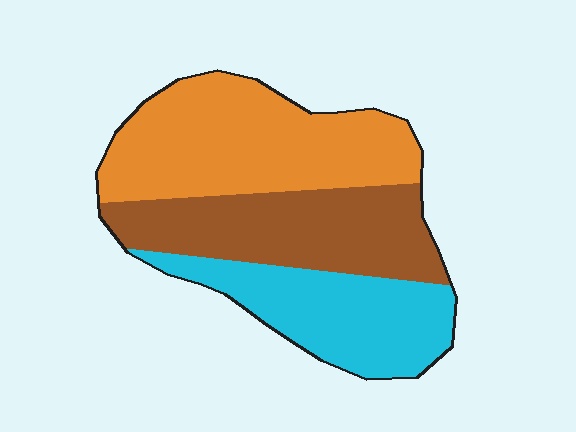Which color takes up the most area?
Orange, at roughly 40%.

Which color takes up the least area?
Cyan, at roughly 30%.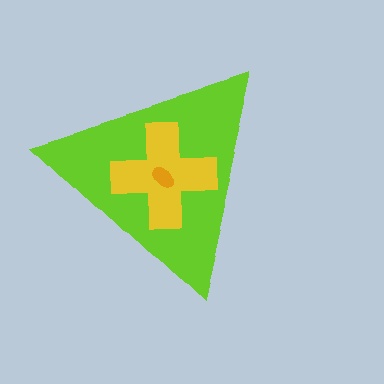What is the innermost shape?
The orange ellipse.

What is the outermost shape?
The lime triangle.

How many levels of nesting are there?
3.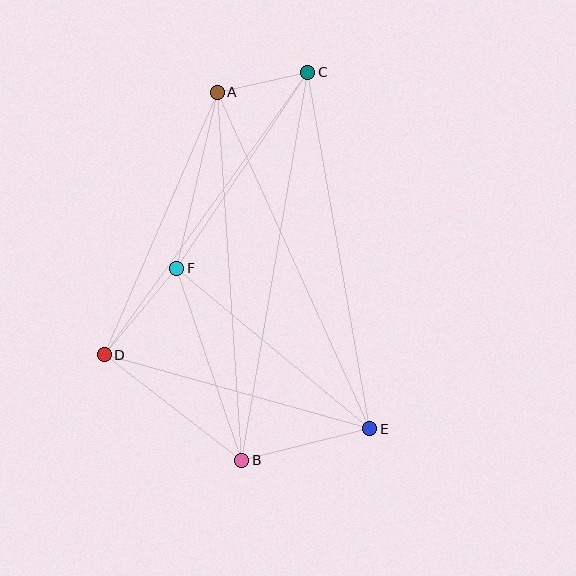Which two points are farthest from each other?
Points B and C are farthest from each other.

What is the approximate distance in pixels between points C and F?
The distance between C and F is approximately 236 pixels.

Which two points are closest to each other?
Points A and C are closest to each other.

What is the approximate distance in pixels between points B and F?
The distance between B and F is approximately 203 pixels.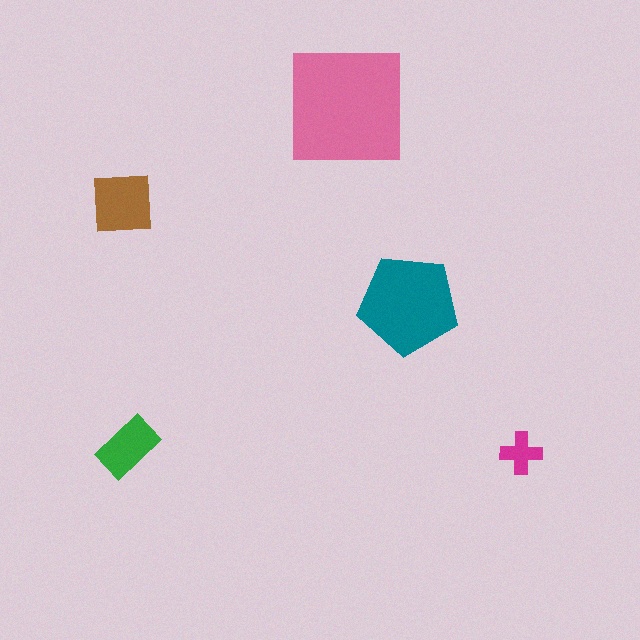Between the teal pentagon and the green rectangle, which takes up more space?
The teal pentagon.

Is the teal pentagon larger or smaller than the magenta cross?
Larger.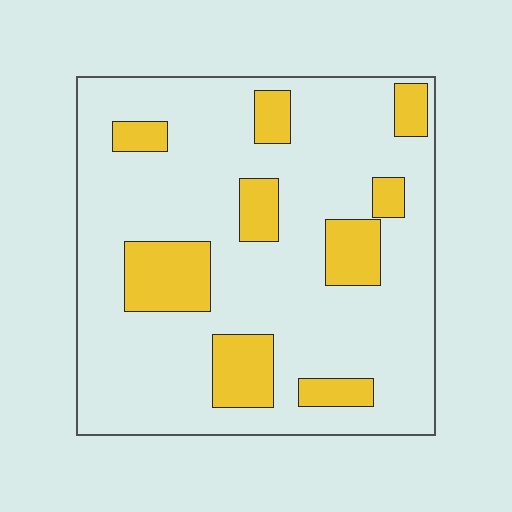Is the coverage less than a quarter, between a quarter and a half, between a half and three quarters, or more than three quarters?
Less than a quarter.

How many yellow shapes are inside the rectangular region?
9.